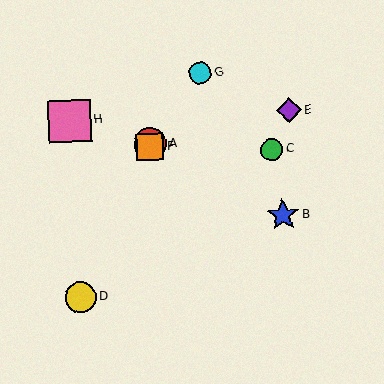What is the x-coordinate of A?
Object A is at x≈150.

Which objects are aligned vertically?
Objects A, F are aligned vertically.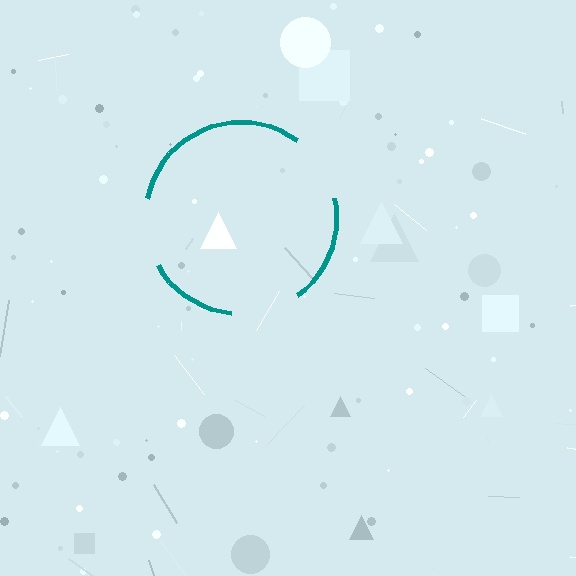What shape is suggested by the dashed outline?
The dashed outline suggests a circle.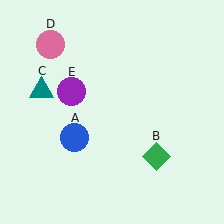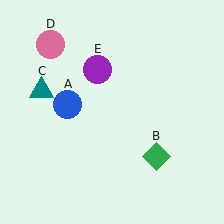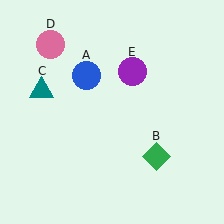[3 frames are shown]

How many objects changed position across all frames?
2 objects changed position: blue circle (object A), purple circle (object E).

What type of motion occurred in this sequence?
The blue circle (object A), purple circle (object E) rotated clockwise around the center of the scene.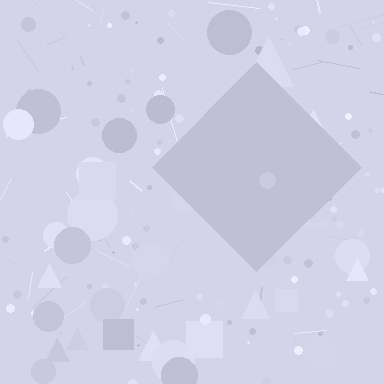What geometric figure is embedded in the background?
A diamond is embedded in the background.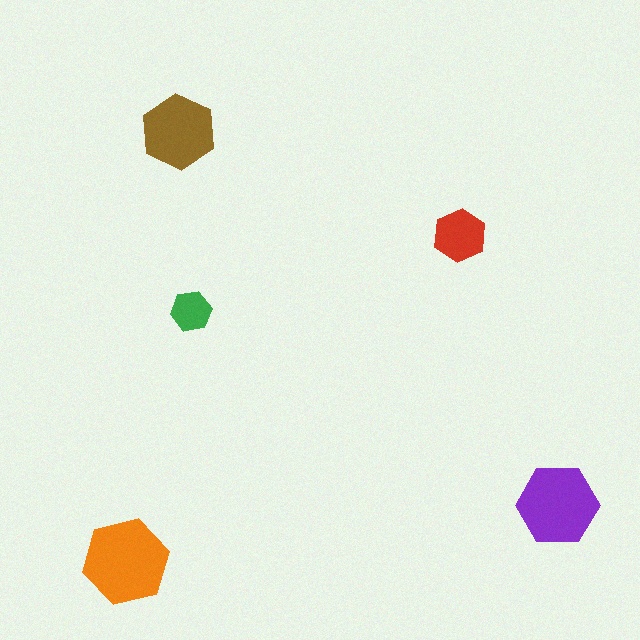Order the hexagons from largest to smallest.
the orange one, the purple one, the brown one, the red one, the green one.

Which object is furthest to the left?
The orange hexagon is leftmost.